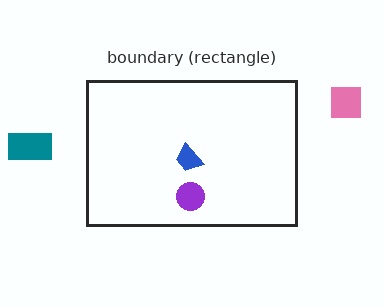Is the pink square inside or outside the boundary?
Outside.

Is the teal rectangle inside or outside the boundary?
Outside.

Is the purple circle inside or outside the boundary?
Inside.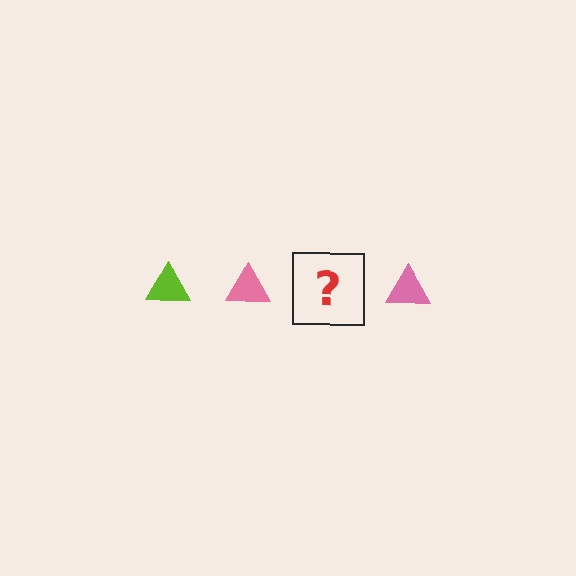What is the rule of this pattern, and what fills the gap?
The rule is that the pattern cycles through lime, pink triangles. The gap should be filled with a lime triangle.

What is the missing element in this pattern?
The missing element is a lime triangle.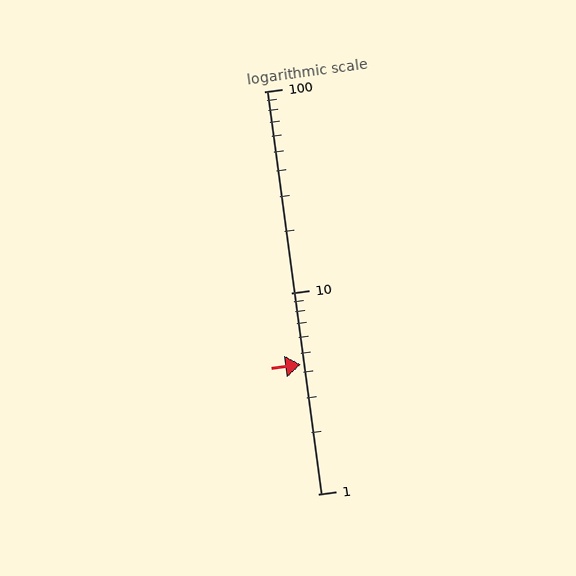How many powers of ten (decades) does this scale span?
The scale spans 2 decades, from 1 to 100.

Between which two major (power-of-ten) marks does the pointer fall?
The pointer is between 1 and 10.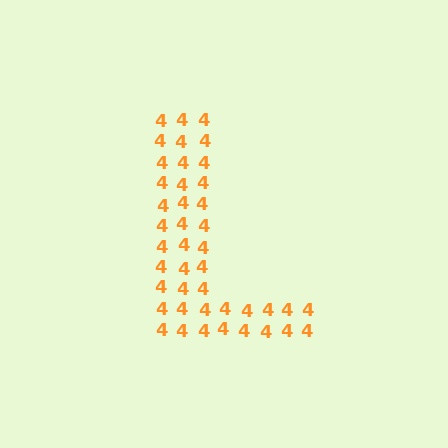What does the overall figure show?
The overall figure shows the letter L.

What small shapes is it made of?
It is made of small digit 4's.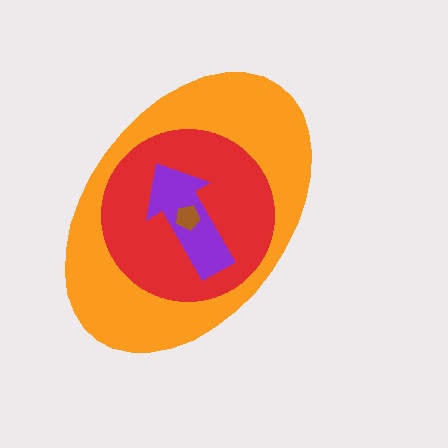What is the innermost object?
The brown pentagon.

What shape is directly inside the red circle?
The purple arrow.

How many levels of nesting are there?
4.